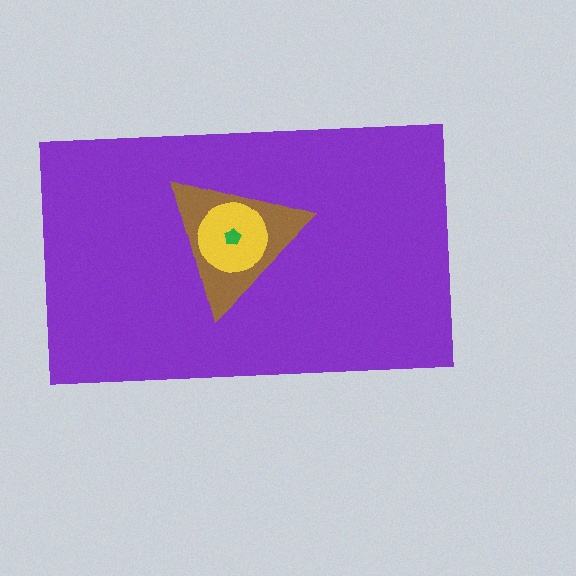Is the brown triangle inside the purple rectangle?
Yes.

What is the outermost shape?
The purple rectangle.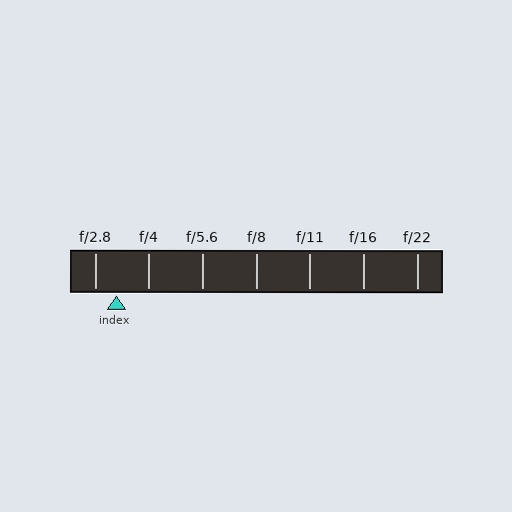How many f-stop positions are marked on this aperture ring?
There are 7 f-stop positions marked.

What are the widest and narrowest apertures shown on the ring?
The widest aperture shown is f/2.8 and the narrowest is f/22.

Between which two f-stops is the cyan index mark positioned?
The index mark is between f/2.8 and f/4.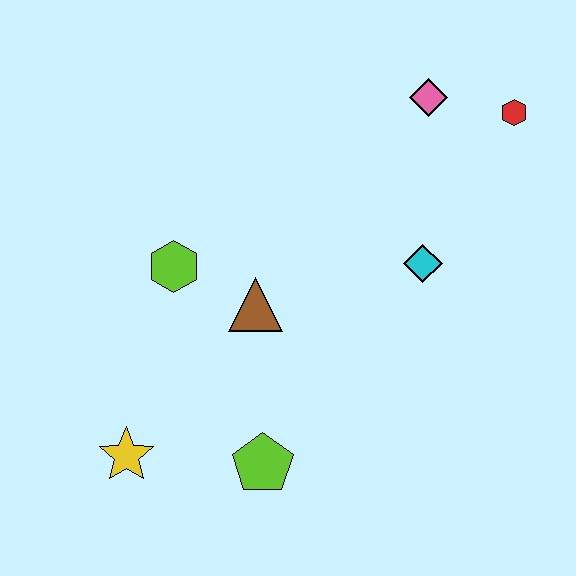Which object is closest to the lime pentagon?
The yellow star is closest to the lime pentagon.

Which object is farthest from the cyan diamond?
The yellow star is farthest from the cyan diamond.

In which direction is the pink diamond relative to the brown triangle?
The pink diamond is above the brown triangle.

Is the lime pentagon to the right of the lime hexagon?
Yes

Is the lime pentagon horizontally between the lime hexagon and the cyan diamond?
Yes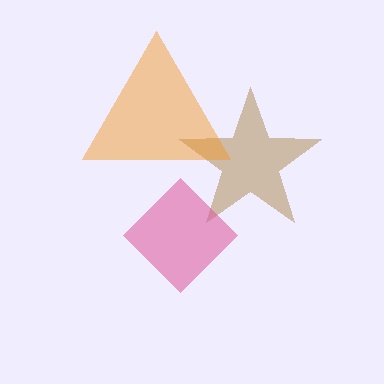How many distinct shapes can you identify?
There are 3 distinct shapes: a brown star, a pink diamond, an orange triangle.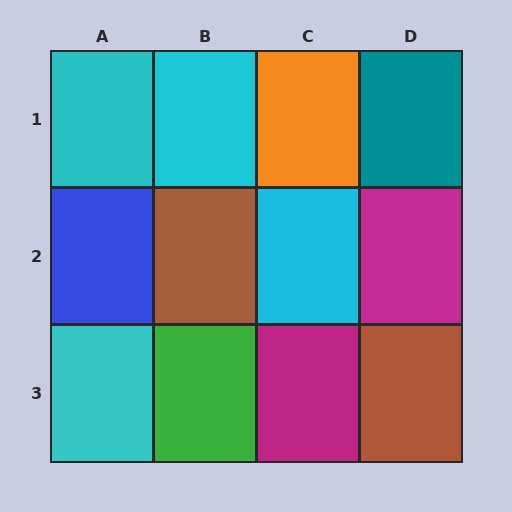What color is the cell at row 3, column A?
Cyan.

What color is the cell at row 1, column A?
Cyan.